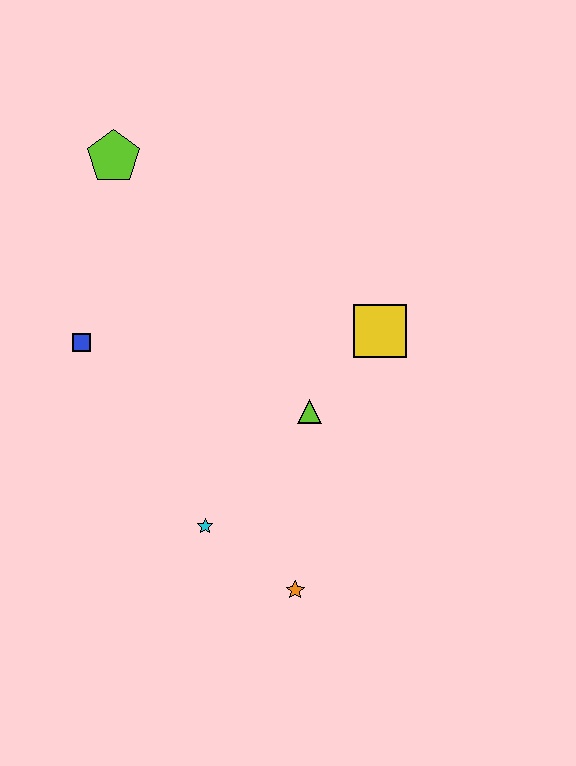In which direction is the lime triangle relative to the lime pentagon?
The lime triangle is below the lime pentagon.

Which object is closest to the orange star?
The cyan star is closest to the orange star.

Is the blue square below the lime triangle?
No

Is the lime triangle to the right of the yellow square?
No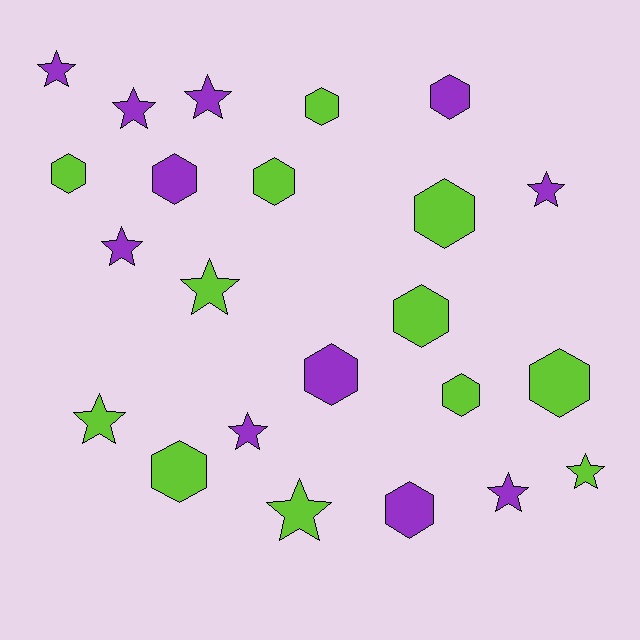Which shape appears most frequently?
Hexagon, with 12 objects.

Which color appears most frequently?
Lime, with 12 objects.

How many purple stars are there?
There are 7 purple stars.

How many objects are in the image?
There are 23 objects.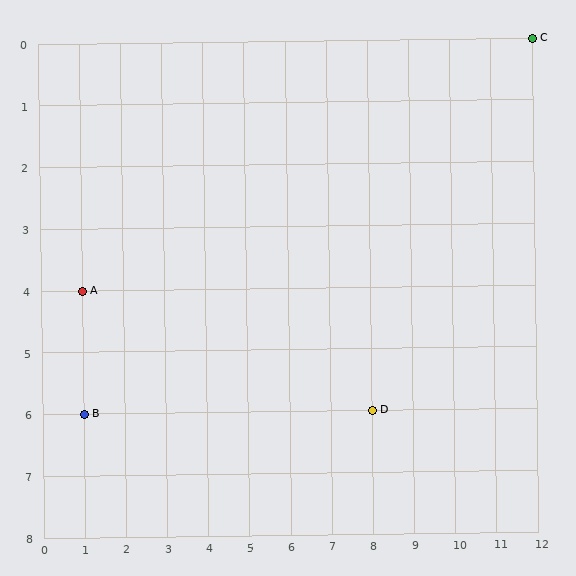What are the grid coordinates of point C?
Point C is at grid coordinates (12, 0).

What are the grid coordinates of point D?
Point D is at grid coordinates (8, 6).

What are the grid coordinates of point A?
Point A is at grid coordinates (1, 4).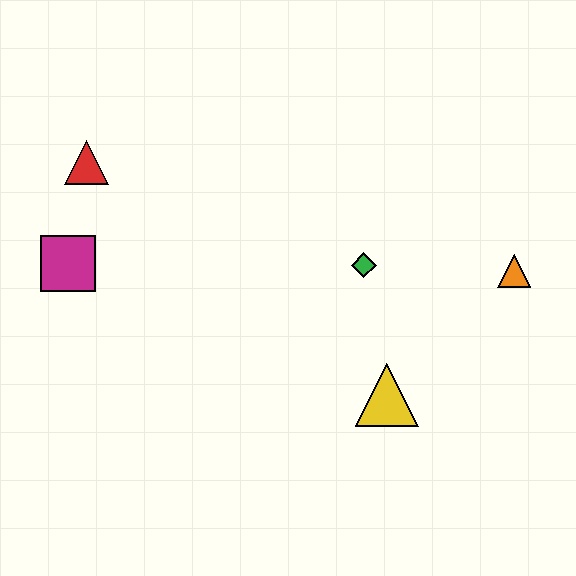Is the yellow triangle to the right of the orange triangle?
No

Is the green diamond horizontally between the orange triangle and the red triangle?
Yes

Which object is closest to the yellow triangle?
The green diamond is closest to the yellow triangle.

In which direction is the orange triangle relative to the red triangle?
The orange triangle is to the right of the red triangle.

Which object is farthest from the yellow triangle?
The red triangle is farthest from the yellow triangle.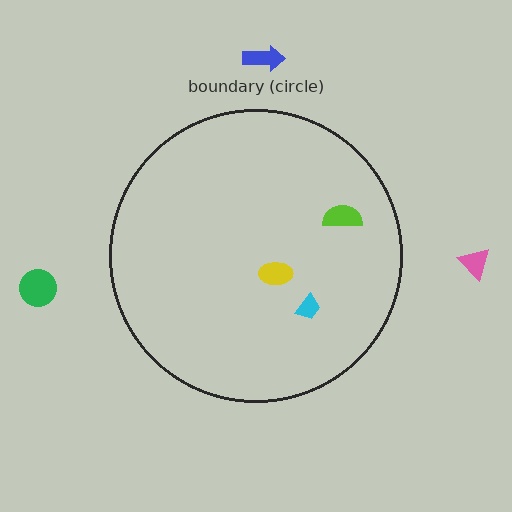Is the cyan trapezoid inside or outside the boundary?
Inside.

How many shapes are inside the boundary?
3 inside, 3 outside.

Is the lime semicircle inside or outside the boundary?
Inside.